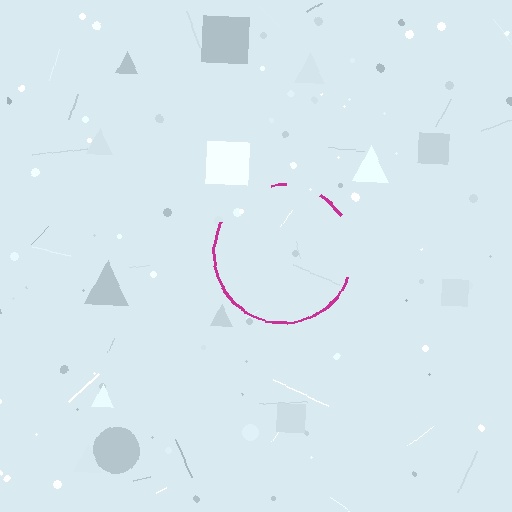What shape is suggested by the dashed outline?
The dashed outline suggests a circle.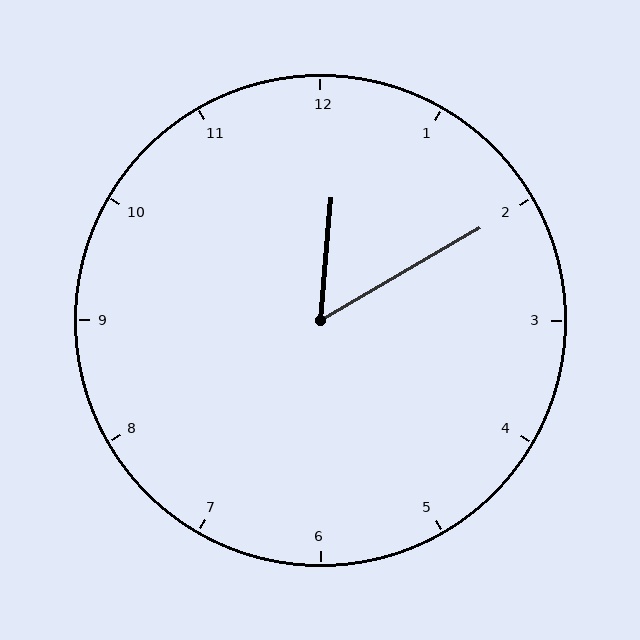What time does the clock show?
12:10.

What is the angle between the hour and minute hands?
Approximately 55 degrees.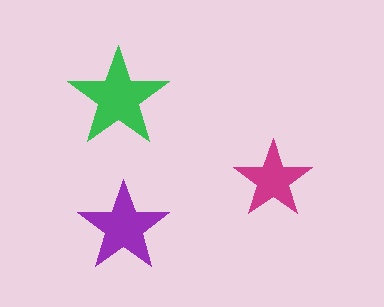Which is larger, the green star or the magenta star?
The green one.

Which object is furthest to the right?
The magenta star is rightmost.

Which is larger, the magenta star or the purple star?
The purple one.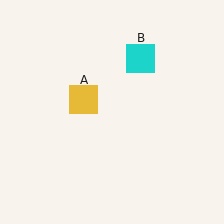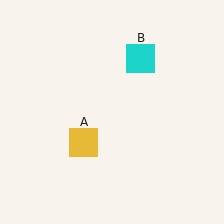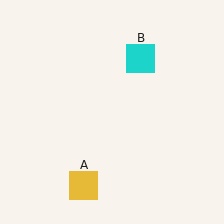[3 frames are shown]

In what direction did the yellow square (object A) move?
The yellow square (object A) moved down.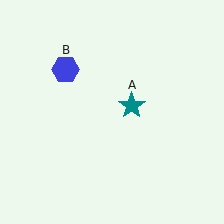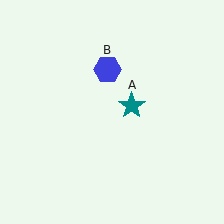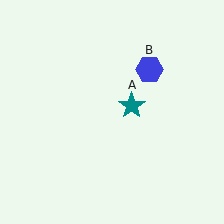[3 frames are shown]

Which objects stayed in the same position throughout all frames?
Teal star (object A) remained stationary.